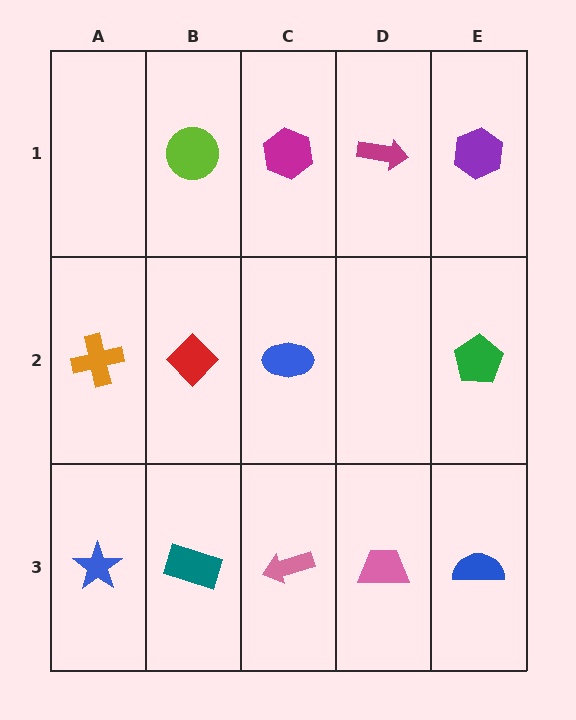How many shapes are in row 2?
4 shapes.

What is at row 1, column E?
A purple hexagon.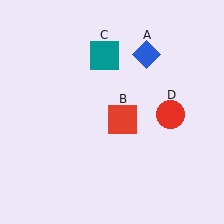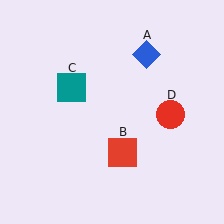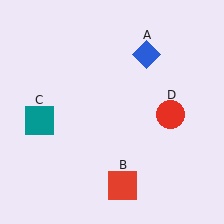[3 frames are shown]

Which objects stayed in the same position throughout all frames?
Blue diamond (object A) and red circle (object D) remained stationary.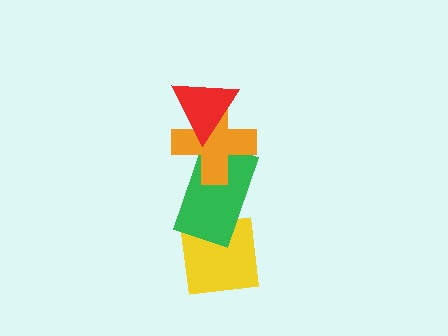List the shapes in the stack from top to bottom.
From top to bottom: the red triangle, the orange cross, the green rectangle, the yellow square.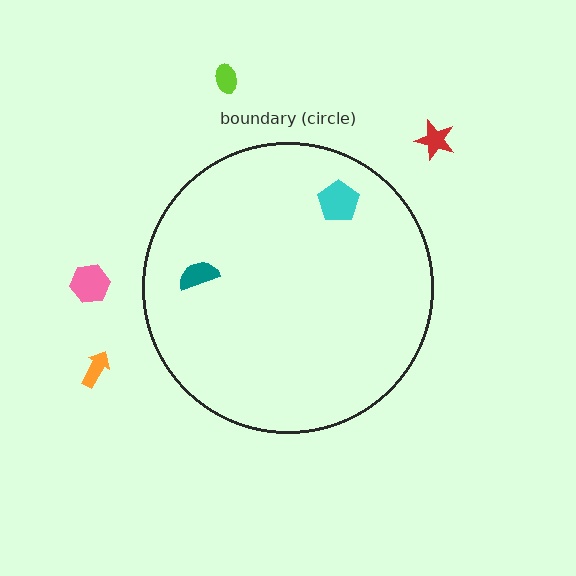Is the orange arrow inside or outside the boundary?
Outside.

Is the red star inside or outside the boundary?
Outside.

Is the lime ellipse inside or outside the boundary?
Outside.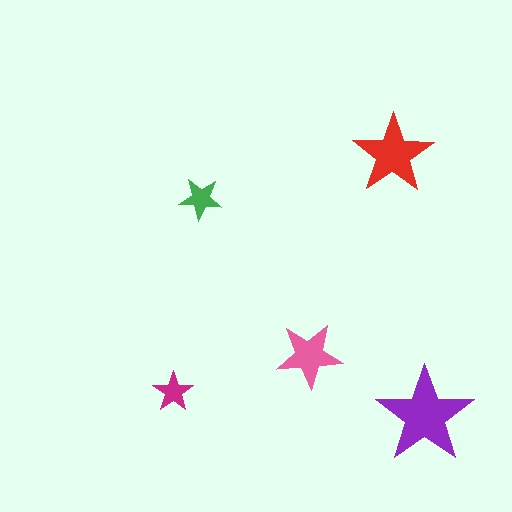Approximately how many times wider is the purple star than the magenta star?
About 2.5 times wider.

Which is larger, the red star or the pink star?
The red one.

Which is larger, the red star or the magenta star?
The red one.